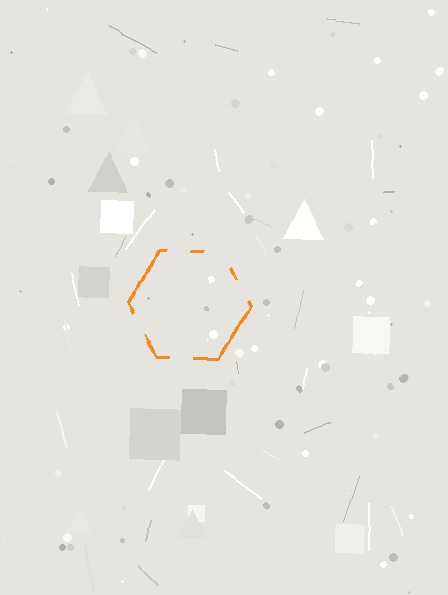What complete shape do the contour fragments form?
The contour fragments form a hexagon.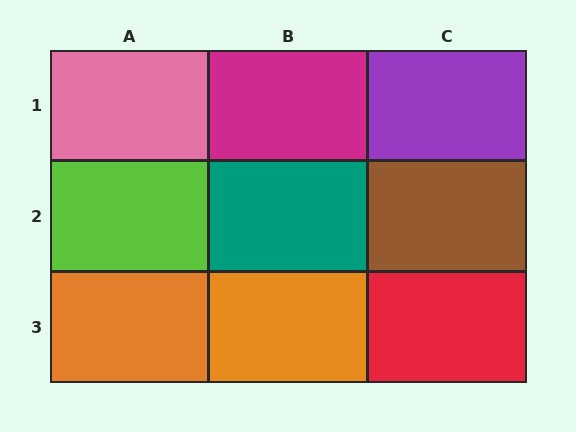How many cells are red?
1 cell is red.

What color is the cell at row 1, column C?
Purple.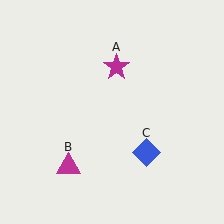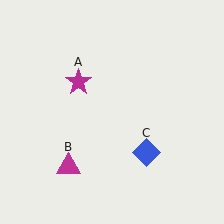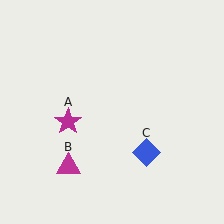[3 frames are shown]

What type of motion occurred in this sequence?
The magenta star (object A) rotated counterclockwise around the center of the scene.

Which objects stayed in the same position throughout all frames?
Magenta triangle (object B) and blue diamond (object C) remained stationary.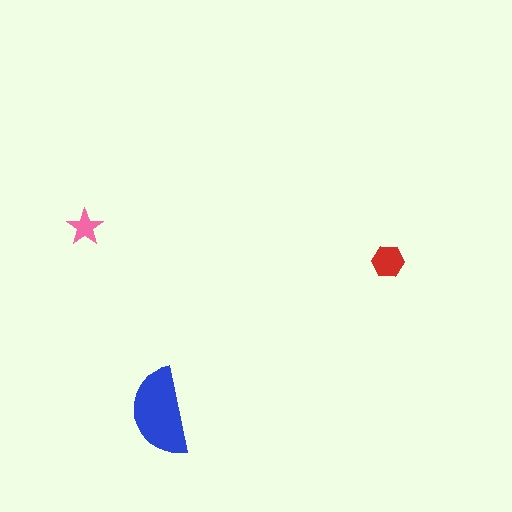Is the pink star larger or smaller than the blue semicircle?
Smaller.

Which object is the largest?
The blue semicircle.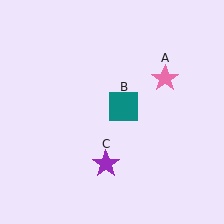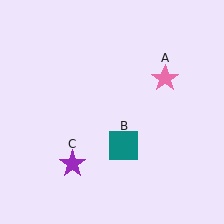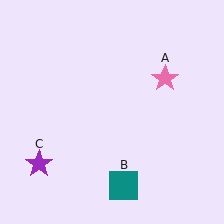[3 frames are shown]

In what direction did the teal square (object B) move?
The teal square (object B) moved down.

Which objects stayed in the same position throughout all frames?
Pink star (object A) remained stationary.